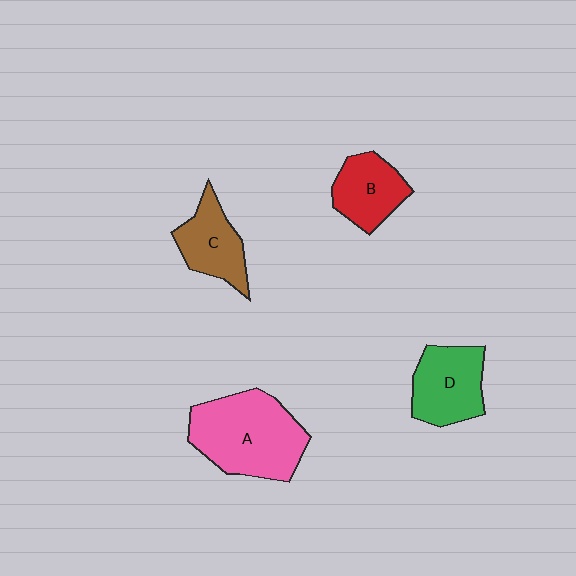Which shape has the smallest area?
Shape B (red).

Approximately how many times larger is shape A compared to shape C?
Approximately 1.8 times.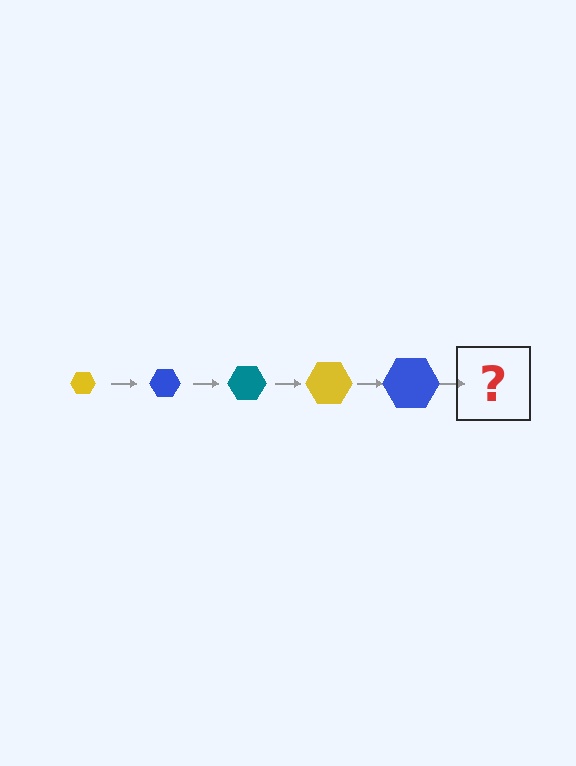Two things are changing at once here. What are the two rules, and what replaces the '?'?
The two rules are that the hexagon grows larger each step and the color cycles through yellow, blue, and teal. The '?' should be a teal hexagon, larger than the previous one.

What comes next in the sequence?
The next element should be a teal hexagon, larger than the previous one.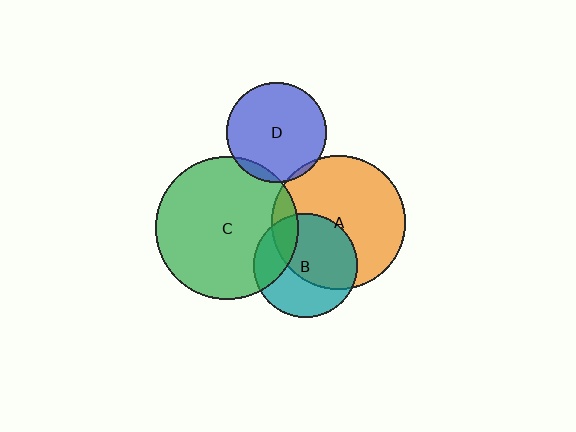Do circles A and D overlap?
Yes.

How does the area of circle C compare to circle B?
Approximately 1.9 times.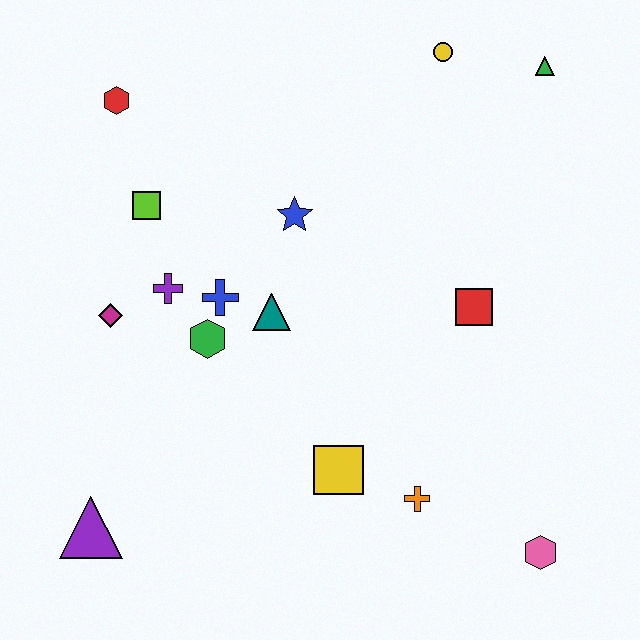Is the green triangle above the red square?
Yes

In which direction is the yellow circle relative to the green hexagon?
The yellow circle is above the green hexagon.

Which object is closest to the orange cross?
The yellow square is closest to the orange cross.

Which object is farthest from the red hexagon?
The pink hexagon is farthest from the red hexagon.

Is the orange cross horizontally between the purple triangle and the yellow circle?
Yes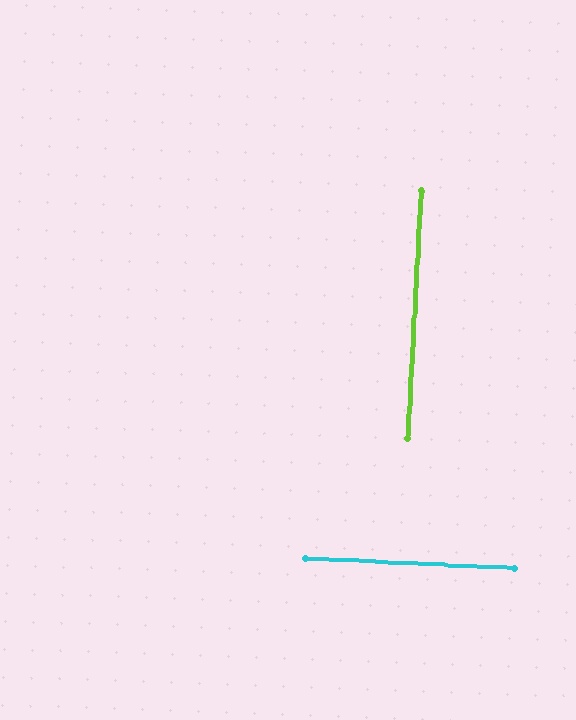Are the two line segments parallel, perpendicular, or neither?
Perpendicular — they meet at approximately 90°.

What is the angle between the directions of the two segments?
Approximately 90 degrees.